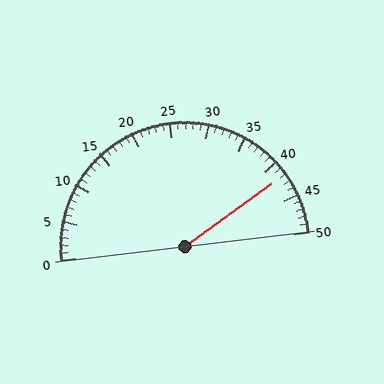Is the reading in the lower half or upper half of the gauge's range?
The reading is in the upper half of the range (0 to 50).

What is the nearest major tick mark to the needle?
The nearest major tick mark is 40.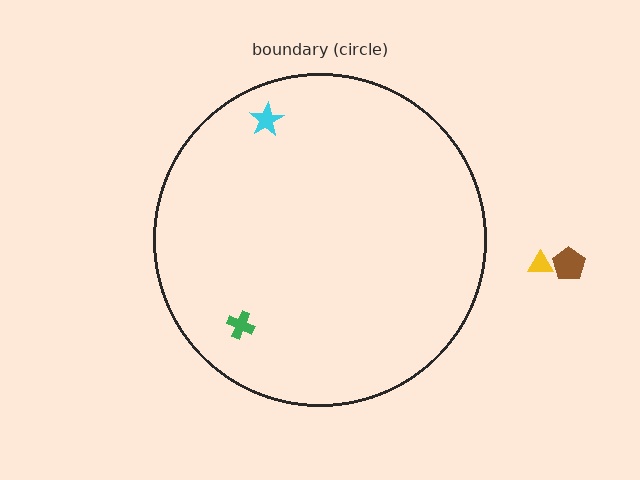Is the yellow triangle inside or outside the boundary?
Outside.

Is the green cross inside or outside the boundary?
Inside.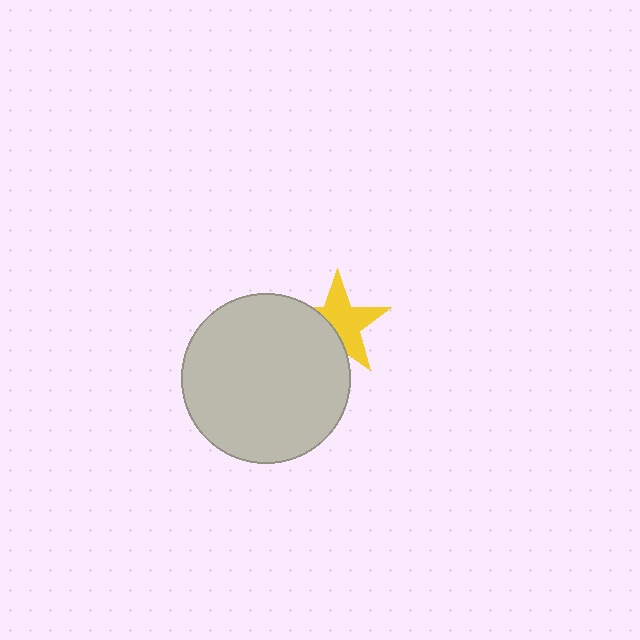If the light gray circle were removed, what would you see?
You would see the complete yellow star.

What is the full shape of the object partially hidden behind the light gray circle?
The partially hidden object is a yellow star.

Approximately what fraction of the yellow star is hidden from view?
Roughly 38% of the yellow star is hidden behind the light gray circle.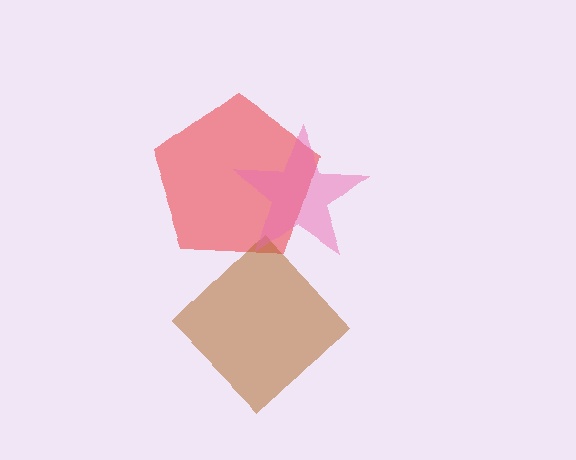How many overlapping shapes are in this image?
There are 3 overlapping shapes in the image.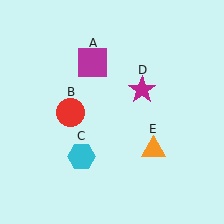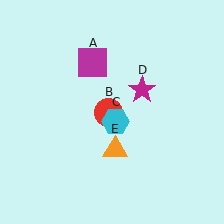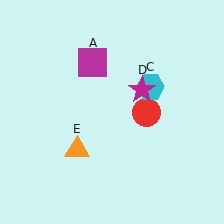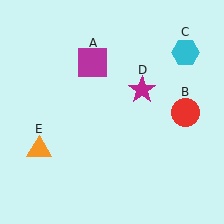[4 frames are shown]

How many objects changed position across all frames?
3 objects changed position: red circle (object B), cyan hexagon (object C), orange triangle (object E).